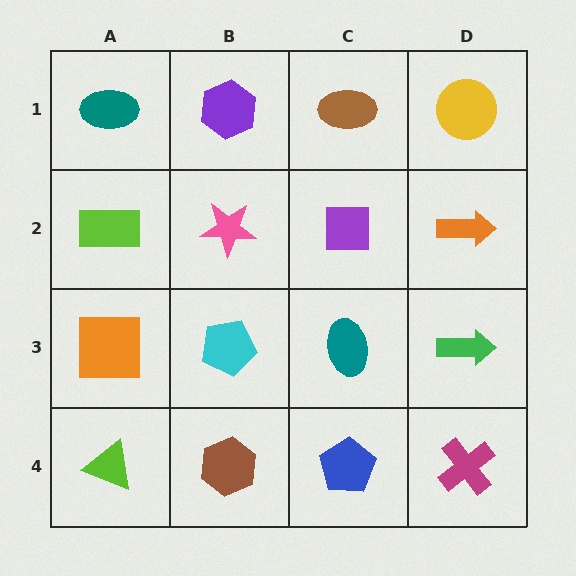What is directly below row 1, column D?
An orange arrow.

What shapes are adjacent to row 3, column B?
A pink star (row 2, column B), a brown hexagon (row 4, column B), an orange square (row 3, column A), a teal ellipse (row 3, column C).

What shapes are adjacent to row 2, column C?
A brown ellipse (row 1, column C), a teal ellipse (row 3, column C), a pink star (row 2, column B), an orange arrow (row 2, column D).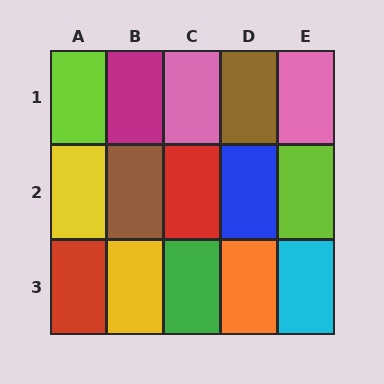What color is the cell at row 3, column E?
Cyan.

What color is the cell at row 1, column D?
Brown.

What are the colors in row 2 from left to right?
Yellow, brown, red, blue, lime.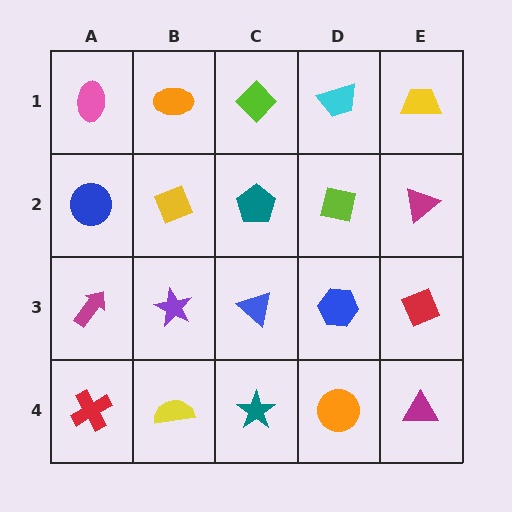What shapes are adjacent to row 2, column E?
A yellow trapezoid (row 1, column E), a red diamond (row 3, column E), a lime square (row 2, column D).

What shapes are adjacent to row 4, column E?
A red diamond (row 3, column E), an orange circle (row 4, column D).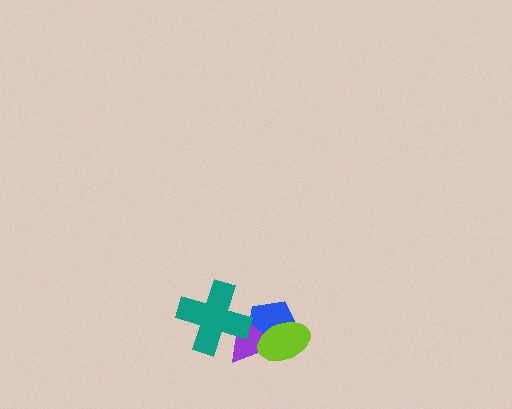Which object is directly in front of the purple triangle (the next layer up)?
The teal cross is directly in front of the purple triangle.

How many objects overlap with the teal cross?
2 objects overlap with the teal cross.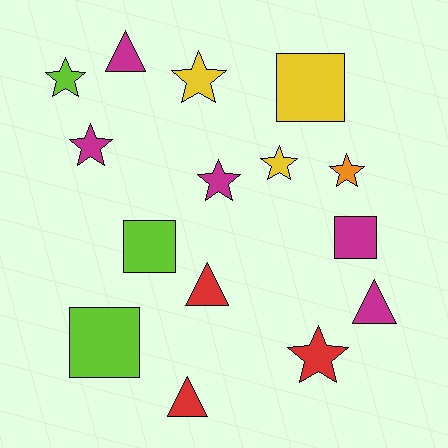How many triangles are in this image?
There are 4 triangles.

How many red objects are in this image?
There are 3 red objects.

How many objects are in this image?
There are 15 objects.